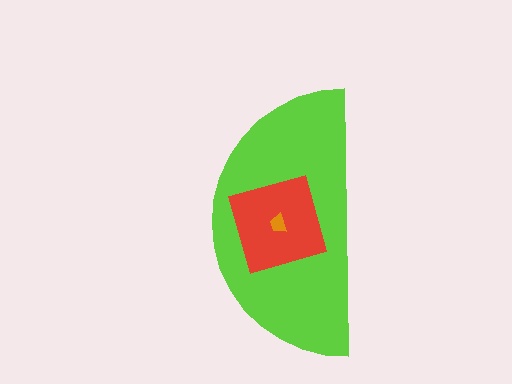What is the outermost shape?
The lime semicircle.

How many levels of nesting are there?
3.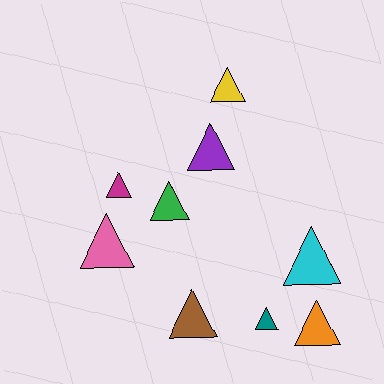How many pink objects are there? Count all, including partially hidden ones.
There is 1 pink object.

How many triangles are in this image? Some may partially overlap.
There are 9 triangles.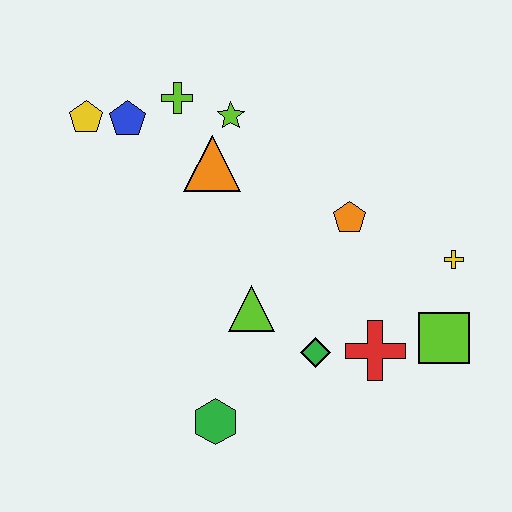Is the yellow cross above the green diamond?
Yes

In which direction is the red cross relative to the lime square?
The red cross is to the left of the lime square.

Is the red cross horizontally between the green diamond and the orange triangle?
No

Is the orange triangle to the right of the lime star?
No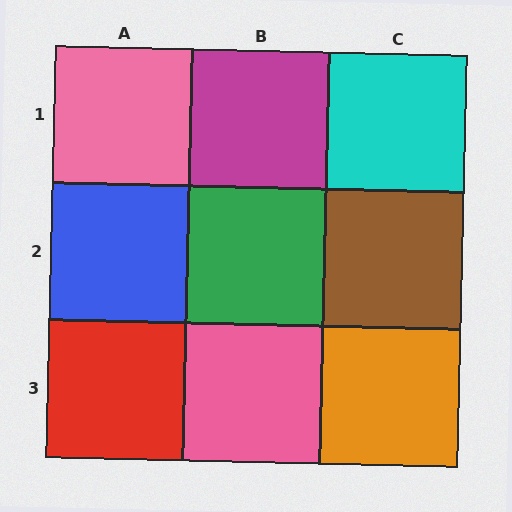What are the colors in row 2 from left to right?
Blue, green, brown.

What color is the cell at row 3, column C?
Orange.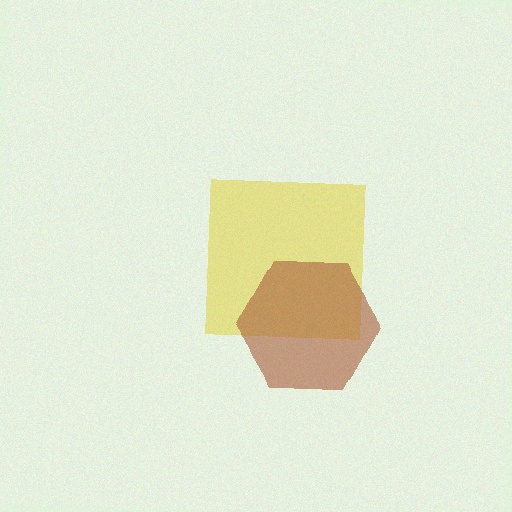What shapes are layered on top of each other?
The layered shapes are: a yellow square, a brown hexagon.